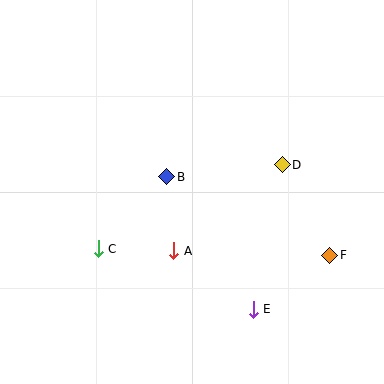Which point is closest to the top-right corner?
Point D is closest to the top-right corner.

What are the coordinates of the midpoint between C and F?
The midpoint between C and F is at (214, 252).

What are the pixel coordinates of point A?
Point A is at (174, 251).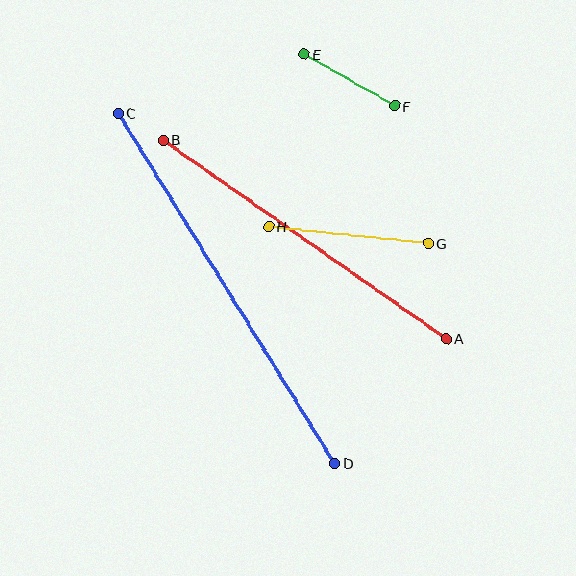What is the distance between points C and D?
The distance is approximately 411 pixels.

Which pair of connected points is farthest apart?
Points C and D are farthest apart.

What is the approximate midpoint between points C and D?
The midpoint is at approximately (226, 288) pixels.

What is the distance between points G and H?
The distance is approximately 160 pixels.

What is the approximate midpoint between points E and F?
The midpoint is at approximately (349, 80) pixels.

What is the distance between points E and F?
The distance is approximately 104 pixels.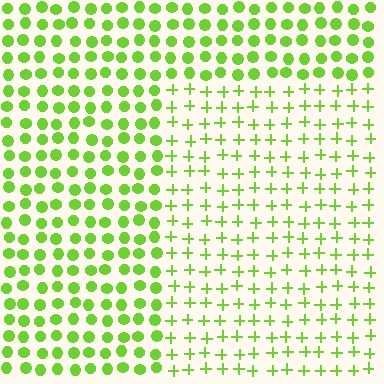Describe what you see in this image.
The image is filled with small lime elements arranged in a uniform grid. A rectangle-shaped region contains plus signs, while the surrounding area contains circles. The boundary is defined purely by the change in element shape.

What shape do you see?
I see a rectangle.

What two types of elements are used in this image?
The image uses plus signs inside the rectangle region and circles outside it.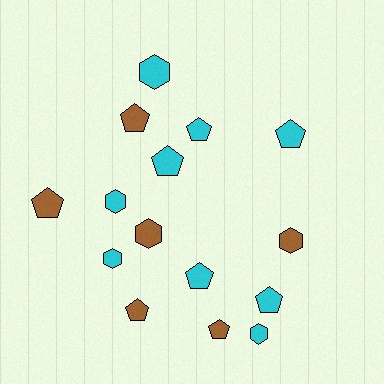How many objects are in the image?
There are 15 objects.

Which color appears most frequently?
Cyan, with 9 objects.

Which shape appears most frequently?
Pentagon, with 9 objects.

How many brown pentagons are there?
There are 4 brown pentagons.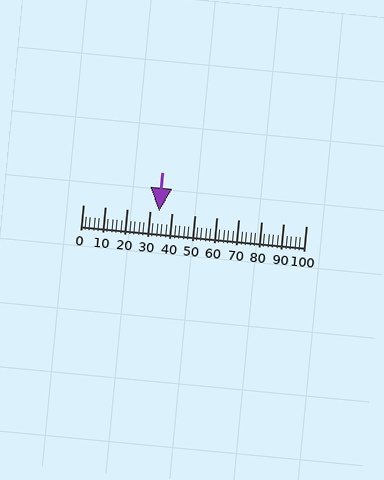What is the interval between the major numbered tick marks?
The major tick marks are spaced 10 units apart.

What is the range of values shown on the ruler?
The ruler shows values from 0 to 100.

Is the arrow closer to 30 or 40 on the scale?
The arrow is closer to 30.